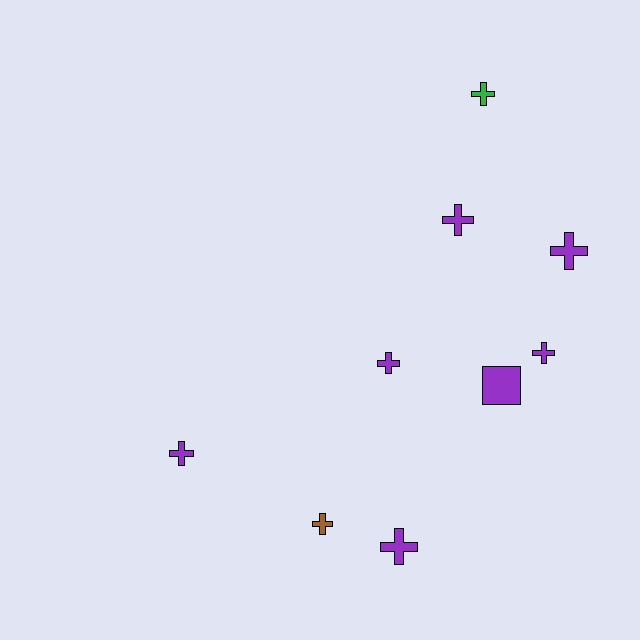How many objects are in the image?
There are 9 objects.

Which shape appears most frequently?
Cross, with 8 objects.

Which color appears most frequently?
Purple, with 7 objects.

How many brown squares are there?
There are no brown squares.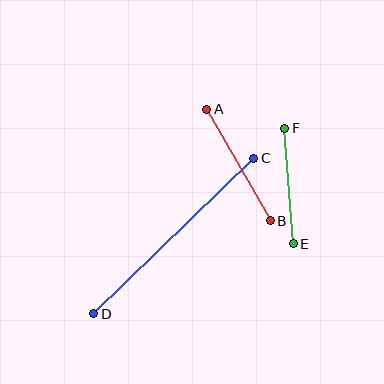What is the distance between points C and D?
The distance is approximately 223 pixels.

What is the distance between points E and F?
The distance is approximately 116 pixels.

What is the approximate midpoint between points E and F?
The midpoint is at approximately (289, 186) pixels.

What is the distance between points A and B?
The distance is approximately 128 pixels.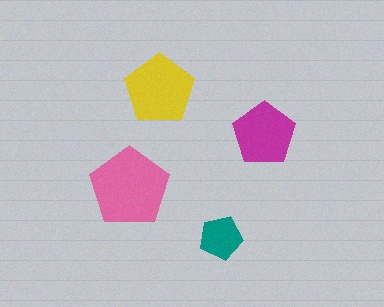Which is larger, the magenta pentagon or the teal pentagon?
The magenta one.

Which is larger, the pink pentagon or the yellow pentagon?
The pink one.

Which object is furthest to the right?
The magenta pentagon is rightmost.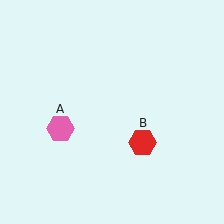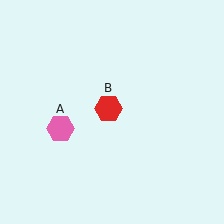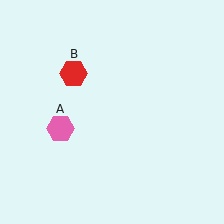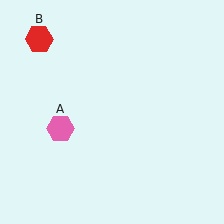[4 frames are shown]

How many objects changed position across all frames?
1 object changed position: red hexagon (object B).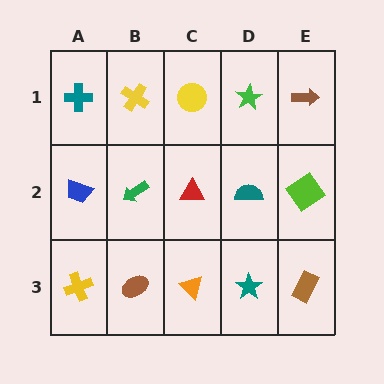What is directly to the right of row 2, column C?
A teal semicircle.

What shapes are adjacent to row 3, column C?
A red triangle (row 2, column C), a brown ellipse (row 3, column B), a teal star (row 3, column D).